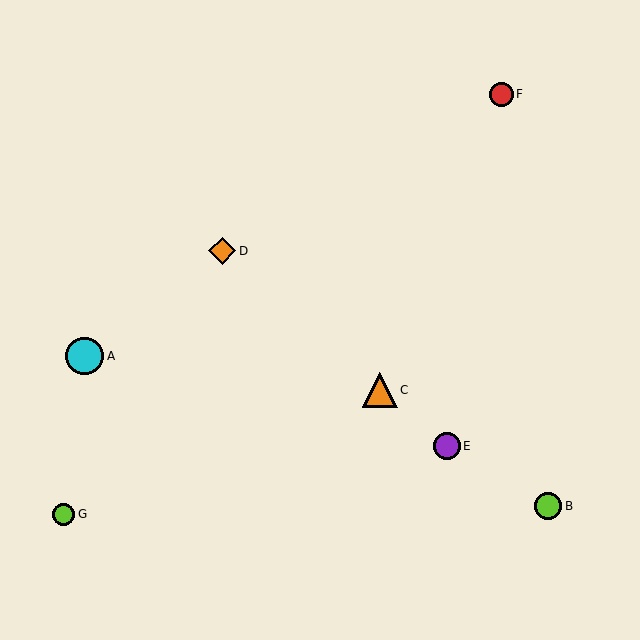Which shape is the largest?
The cyan circle (labeled A) is the largest.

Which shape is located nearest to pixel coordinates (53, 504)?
The lime circle (labeled G) at (64, 514) is nearest to that location.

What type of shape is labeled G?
Shape G is a lime circle.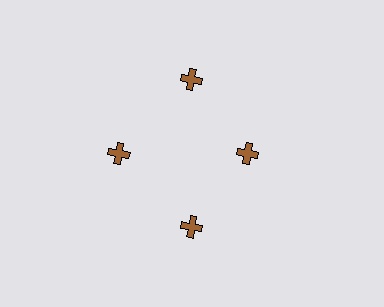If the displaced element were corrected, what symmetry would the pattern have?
It would have 4-fold rotational symmetry — the pattern would map onto itself every 90 degrees.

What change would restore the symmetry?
The symmetry would be restored by moving it outward, back onto the ring so that all 4 crosses sit at equal angles and equal distance from the center.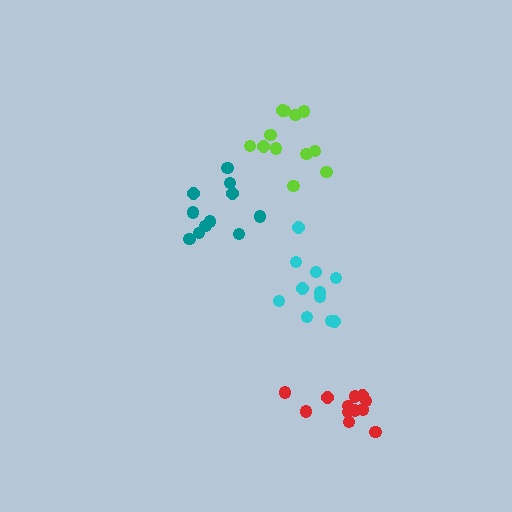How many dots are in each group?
Group 1: 12 dots, Group 2: 11 dots, Group 3: 11 dots, Group 4: 12 dots (46 total).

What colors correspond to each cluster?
The clusters are colored: lime, cyan, teal, red.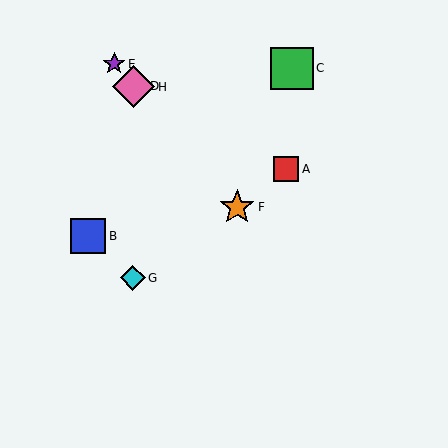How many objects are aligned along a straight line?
4 objects (D, E, F, H) are aligned along a straight line.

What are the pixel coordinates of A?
Object A is at (286, 169).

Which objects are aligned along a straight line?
Objects D, E, F, H are aligned along a straight line.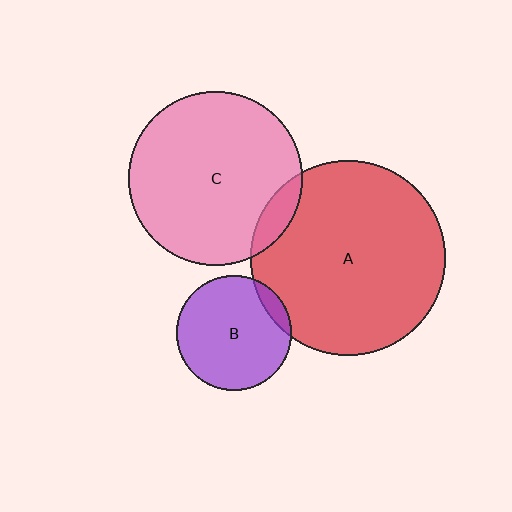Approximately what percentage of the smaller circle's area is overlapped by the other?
Approximately 10%.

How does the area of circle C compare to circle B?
Approximately 2.3 times.